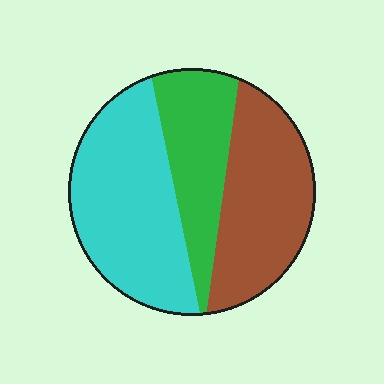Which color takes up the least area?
Green, at roughly 25%.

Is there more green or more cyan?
Cyan.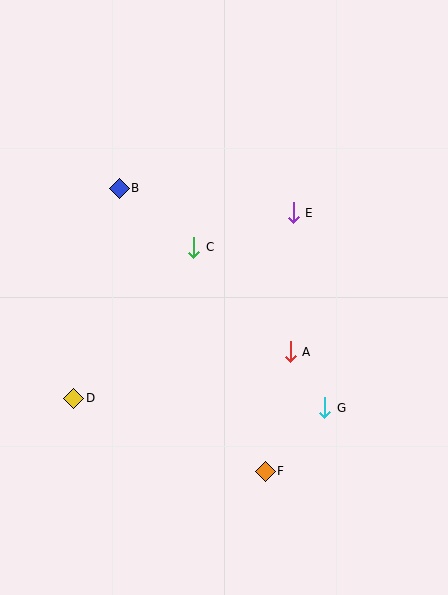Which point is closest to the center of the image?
Point C at (194, 247) is closest to the center.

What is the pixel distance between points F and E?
The distance between F and E is 260 pixels.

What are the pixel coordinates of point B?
Point B is at (119, 188).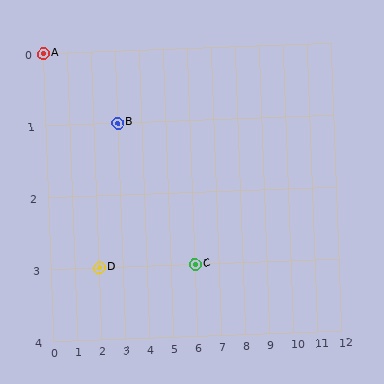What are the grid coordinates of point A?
Point A is at grid coordinates (0, 0).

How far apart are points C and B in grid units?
Points C and B are 3 columns and 2 rows apart (about 3.6 grid units diagonally).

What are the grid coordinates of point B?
Point B is at grid coordinates (3, 1).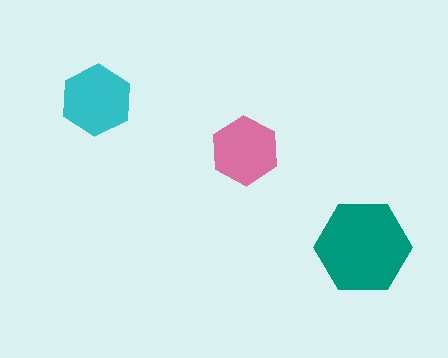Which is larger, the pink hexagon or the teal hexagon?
The teal one.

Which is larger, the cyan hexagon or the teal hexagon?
The teal one.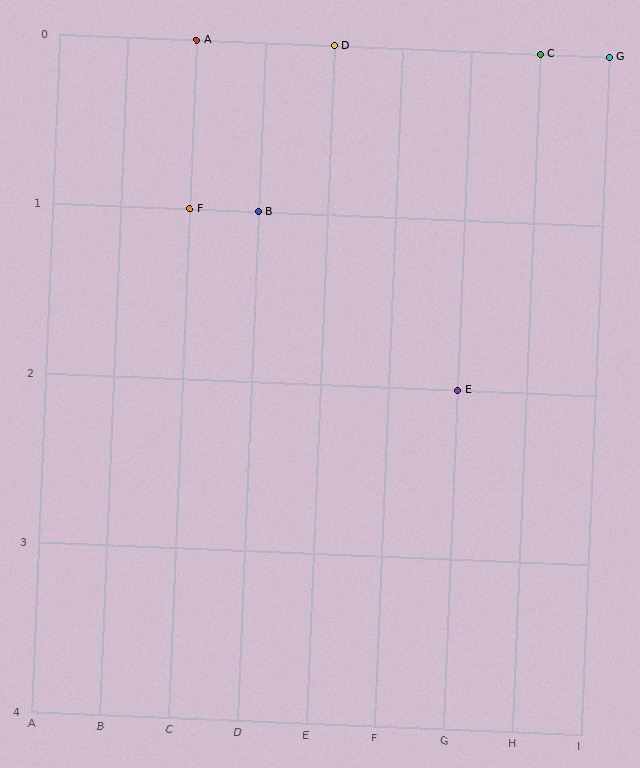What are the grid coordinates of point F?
Point F is at grid coordinates (C, 1).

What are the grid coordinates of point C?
Point C is at grid coordinates (H, 0).